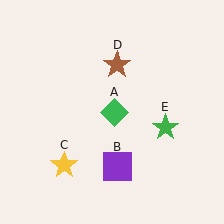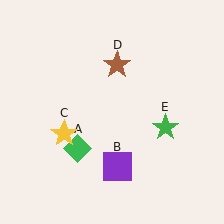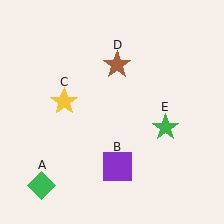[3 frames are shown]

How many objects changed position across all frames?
2 objects changed position: green diamond (object A), yellow star (object C).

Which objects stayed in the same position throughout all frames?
Purple square (object B) and brown star (object D) and green star (object E) remained stationary.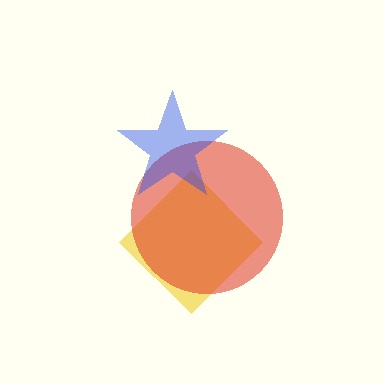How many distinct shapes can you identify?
There are 3 distinct shapes: a yellow diamond, a red circle, a blue star.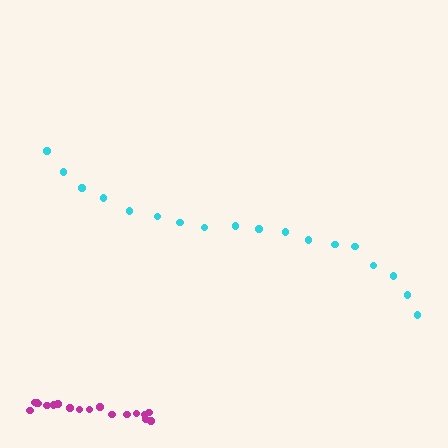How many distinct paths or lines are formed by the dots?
There are 2 distinct paths.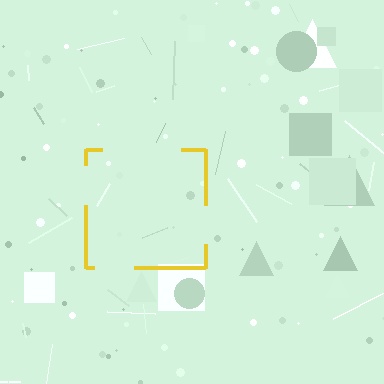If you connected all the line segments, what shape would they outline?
They would outline a square.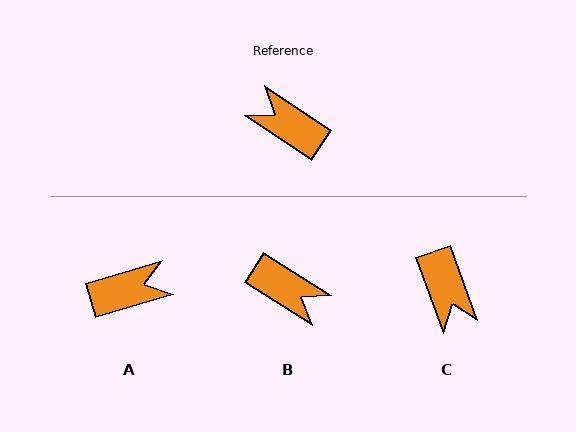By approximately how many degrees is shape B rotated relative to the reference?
Approximately 179 degrees clockwise.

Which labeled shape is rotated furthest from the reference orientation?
B, about 179 degrees away.